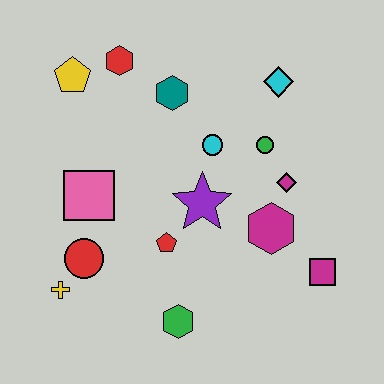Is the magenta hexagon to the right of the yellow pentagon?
Yes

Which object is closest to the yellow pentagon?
The red hexagon is closest to the yellow pentagon.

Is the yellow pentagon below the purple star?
No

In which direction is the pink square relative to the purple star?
The pink square is to the left of the purple star.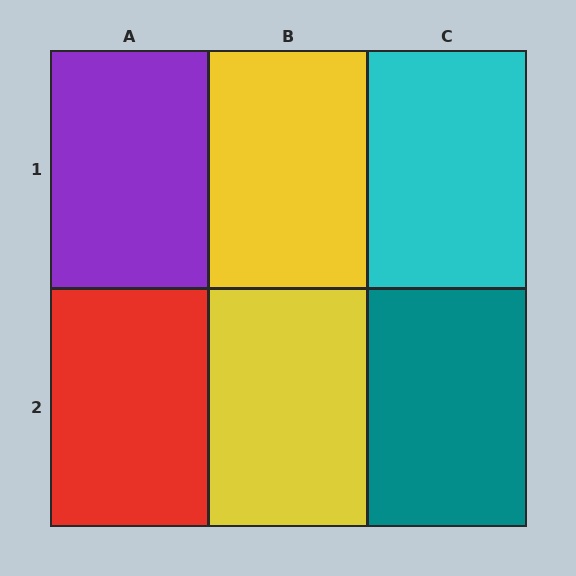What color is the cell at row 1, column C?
Cyan.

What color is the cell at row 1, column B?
Yellow.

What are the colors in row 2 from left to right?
Red, yellow, teal.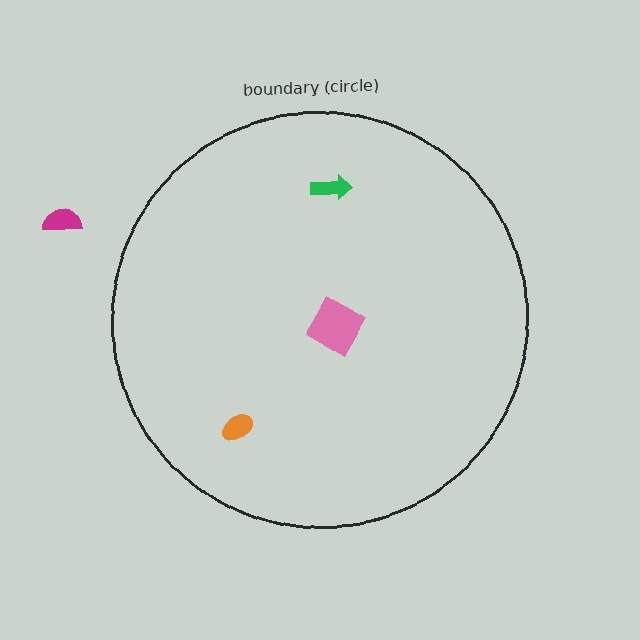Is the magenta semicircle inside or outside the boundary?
Outside.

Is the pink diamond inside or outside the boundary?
Inside.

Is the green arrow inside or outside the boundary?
Inside.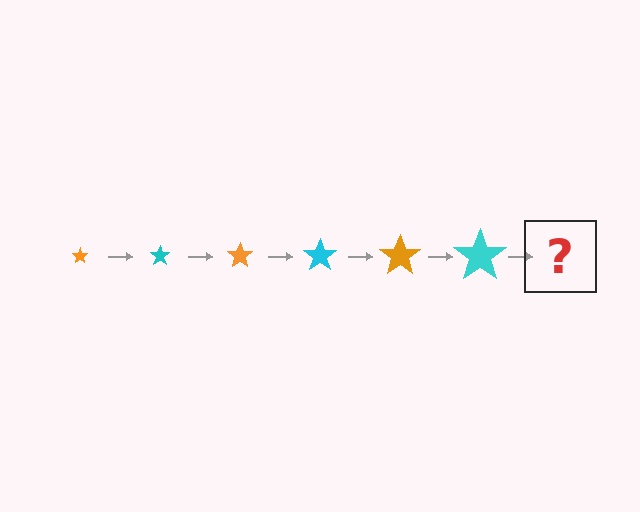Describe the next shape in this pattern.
It should be an orange star, larger than the previous one.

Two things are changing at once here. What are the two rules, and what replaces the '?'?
The two rules are that the star grows larger each step and the color cycles through orange and cyan. The '?' should be an orange star, larger than the previous one.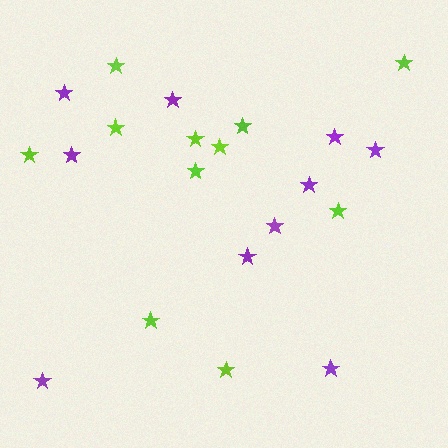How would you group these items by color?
There are 2 groups: one group of lime stars (11) and one group of purple stars (10).